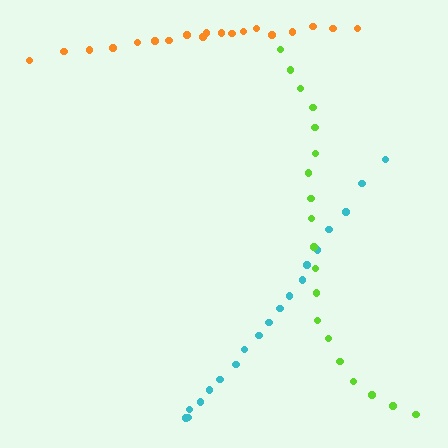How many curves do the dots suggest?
There are 3 distinct paths.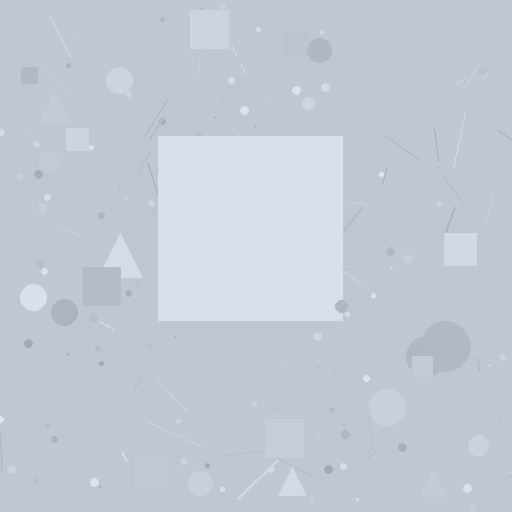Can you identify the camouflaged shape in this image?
The camouflaged shape is a square.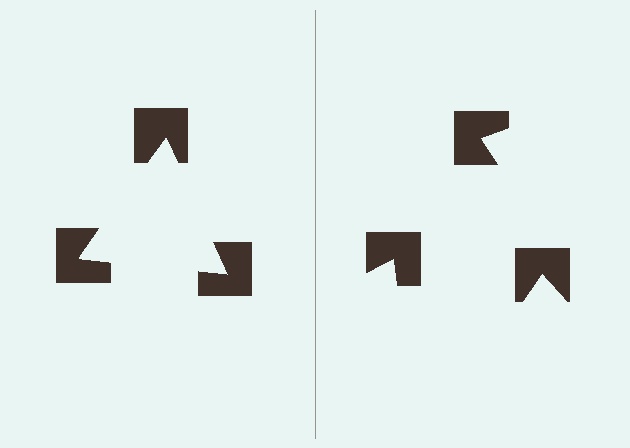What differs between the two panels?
The notched squares are positioned identically on both sides; only the wedge orientations differ. On the left they align to a triangle; on the right they are misaligned.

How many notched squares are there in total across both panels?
6 — 3 on each side.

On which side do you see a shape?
An illusory triangle appears on the left side. On the right side the wedge cuts are rotated, so no coherent shape forms.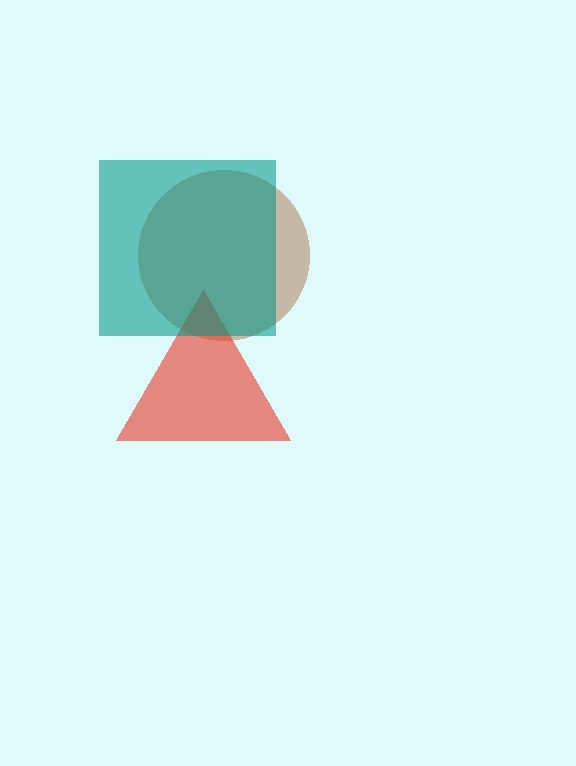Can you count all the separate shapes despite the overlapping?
Yes, there are 3 separate shapes.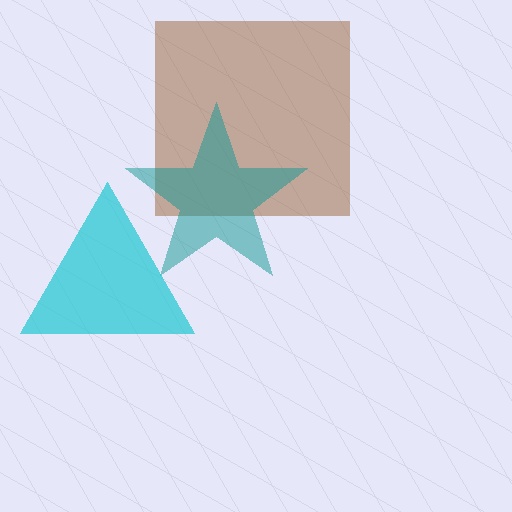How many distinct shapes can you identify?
There are 3 distinct shapes: a brown square, a teal star, a cyan triangle.